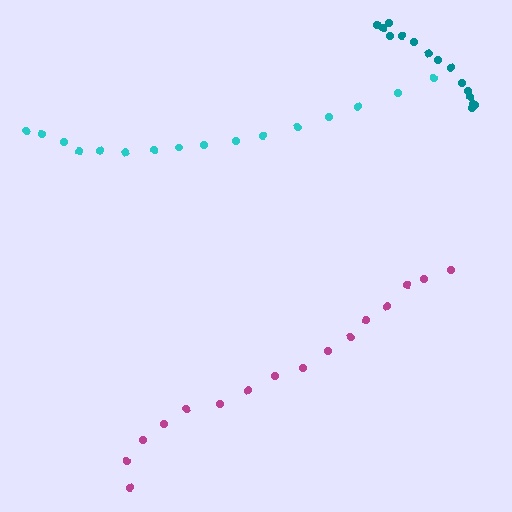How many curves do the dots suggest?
There are 3 distinct paths.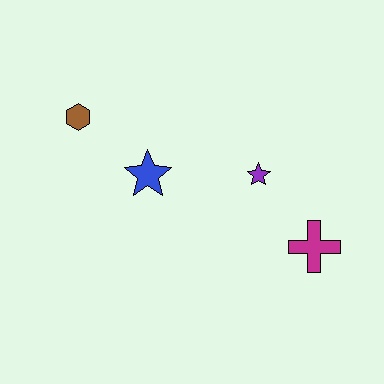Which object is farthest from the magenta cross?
The brown hexagon is farthest from the magenta cross.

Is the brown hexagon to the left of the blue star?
Yes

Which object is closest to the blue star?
The brown hexagon is closest to the blue star.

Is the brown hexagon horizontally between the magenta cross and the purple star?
No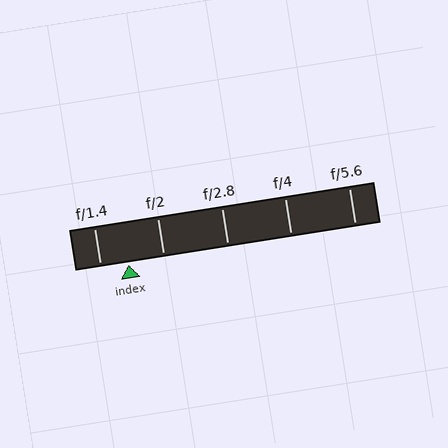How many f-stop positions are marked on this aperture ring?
There are 5 f-stop positions marked.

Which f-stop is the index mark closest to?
The index mark is closest to f/1.4.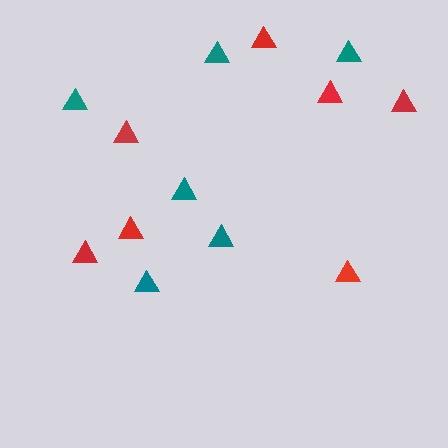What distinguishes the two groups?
There are 2 groups: one group of teal triangles (6) and one group of red triangles (7).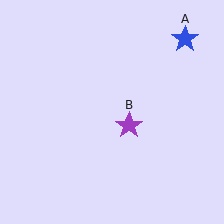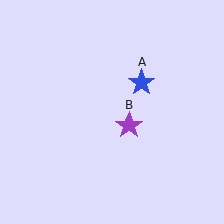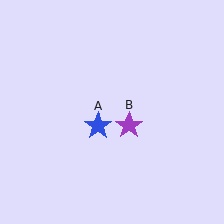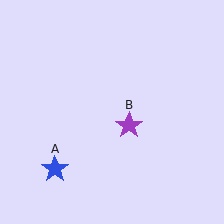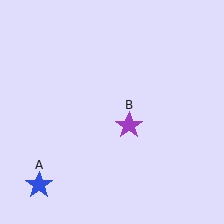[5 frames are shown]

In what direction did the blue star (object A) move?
The blue star (object A) moved down and to the left.